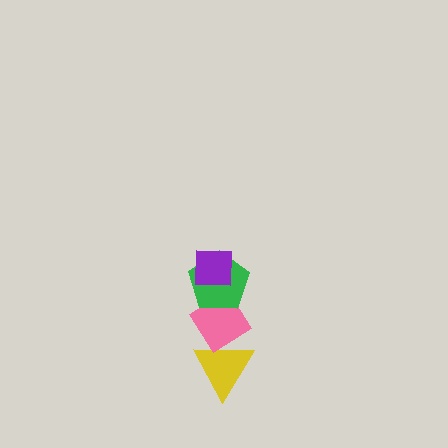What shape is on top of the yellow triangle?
The pink diamond is on top of the yellow triangle.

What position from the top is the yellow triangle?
The yellow triangle is 4th from the top.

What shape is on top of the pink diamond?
The green pentagon is on top of the pink diamond.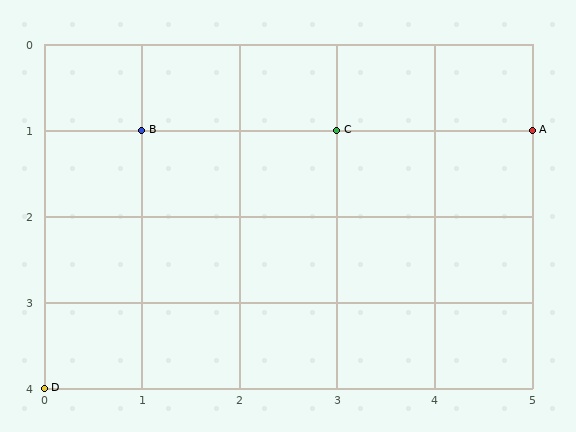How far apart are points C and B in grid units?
Points C and B are 2 columns apart.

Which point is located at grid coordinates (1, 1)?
Point B is at (1, 1).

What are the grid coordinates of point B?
Point B is at grid coordinates (1, 1).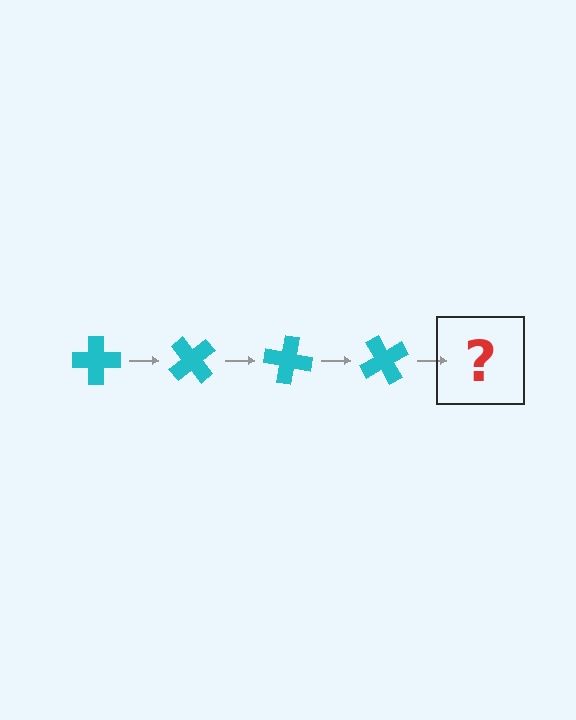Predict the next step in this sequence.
The next step is a cyan cross rotated 200 degrees.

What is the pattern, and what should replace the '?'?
The pattern is that the cross rotates 50 degrees each step. The '?' should be a cyan cross rotated 200 degrees.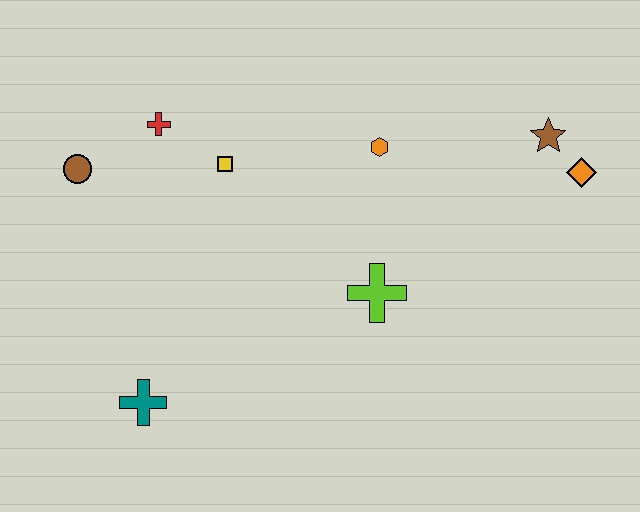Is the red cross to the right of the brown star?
No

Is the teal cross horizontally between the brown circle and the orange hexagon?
Yes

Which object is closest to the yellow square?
The red cross is closest to the yellow square.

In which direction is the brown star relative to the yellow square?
The brown star is to the right of the yellow square.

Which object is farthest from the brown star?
The teal cross is farthest from the brown star.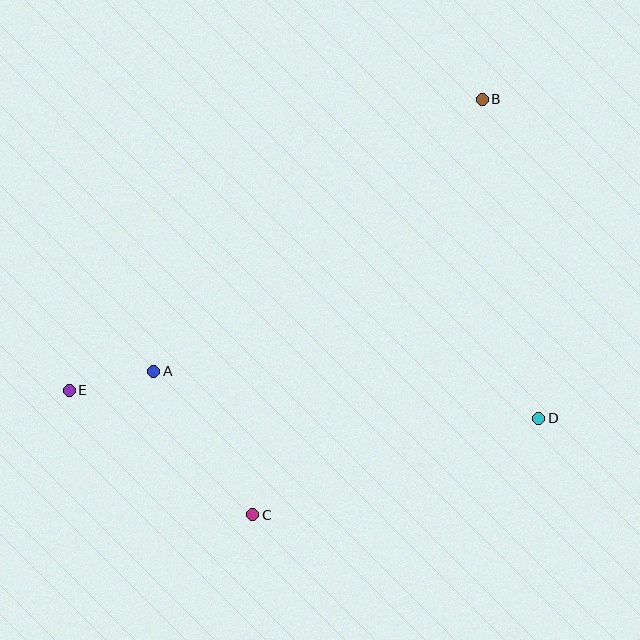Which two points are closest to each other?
Points A and E are closest to each other.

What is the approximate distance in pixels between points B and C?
The distance between B and C is approximately 474 pixels.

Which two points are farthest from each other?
Points B and E are farthest from each other.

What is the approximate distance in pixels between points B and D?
The distance between B and D is approximately 324 pixels.